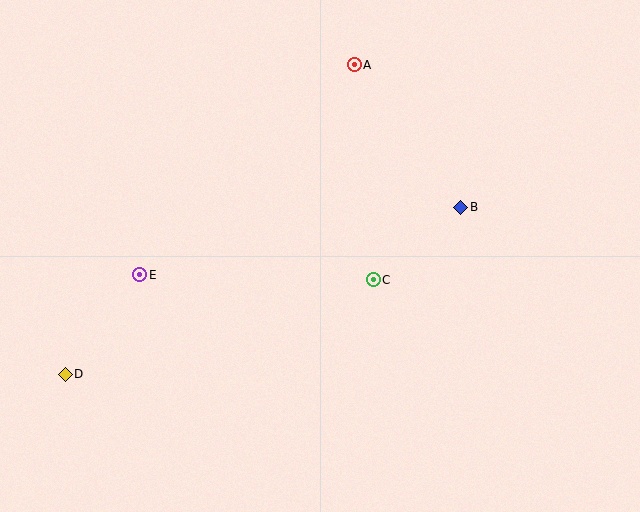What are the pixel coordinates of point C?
Point C is at (373, 280).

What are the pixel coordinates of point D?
Point D is at (65, 374).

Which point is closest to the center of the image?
Point C at (373, 280) is closest to the center.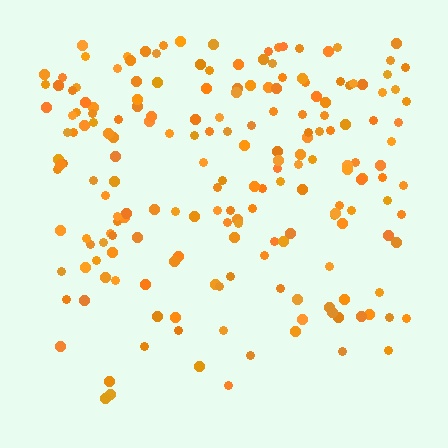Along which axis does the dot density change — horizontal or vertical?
Vertical.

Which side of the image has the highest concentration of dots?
The top.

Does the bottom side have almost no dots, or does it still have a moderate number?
Still a moderate number, just noticeably fewer than the top.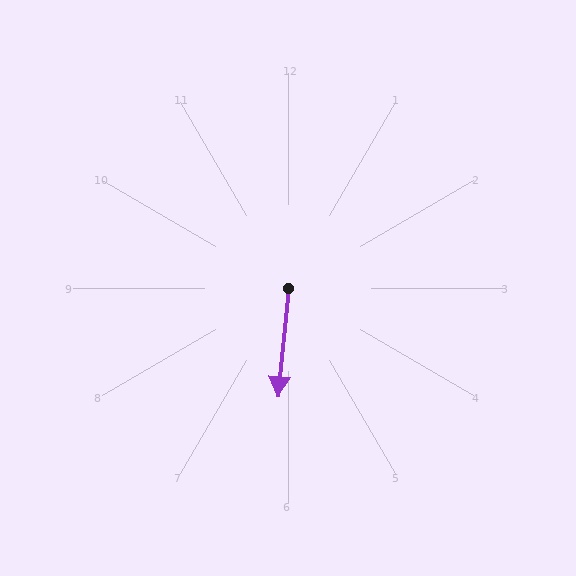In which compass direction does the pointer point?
South.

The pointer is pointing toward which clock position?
Roughly 6 o'clock.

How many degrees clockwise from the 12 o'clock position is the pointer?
Approximately 185 degrees.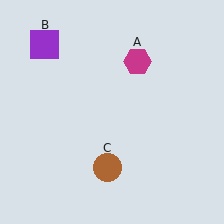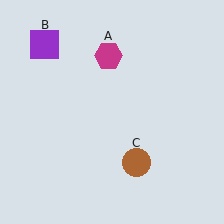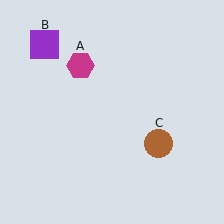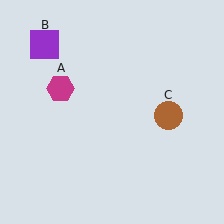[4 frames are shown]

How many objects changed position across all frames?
2 objects changed position: magenta hexagon (object A), brown circle (object C).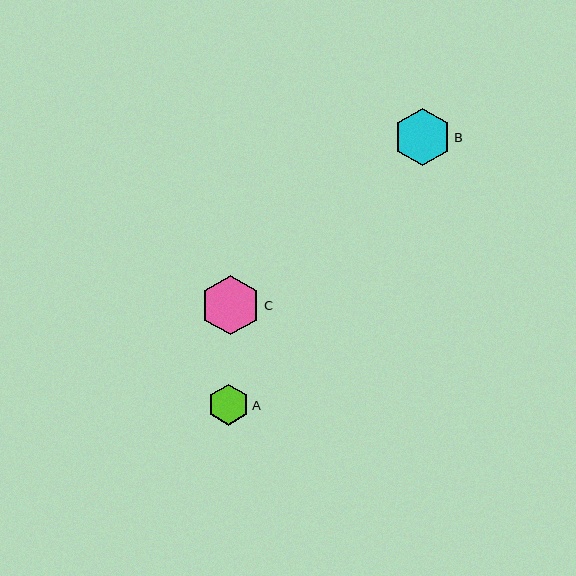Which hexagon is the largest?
Hexagon C is the largest with a size of approximately 60 pixels.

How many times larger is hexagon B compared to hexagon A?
Hexagon B is approximately 1.4 times the size of hexagon A.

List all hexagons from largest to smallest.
From largest to smallest: C, B, A.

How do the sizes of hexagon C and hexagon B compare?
Hexagon C and hexagon B are approximately the same size.